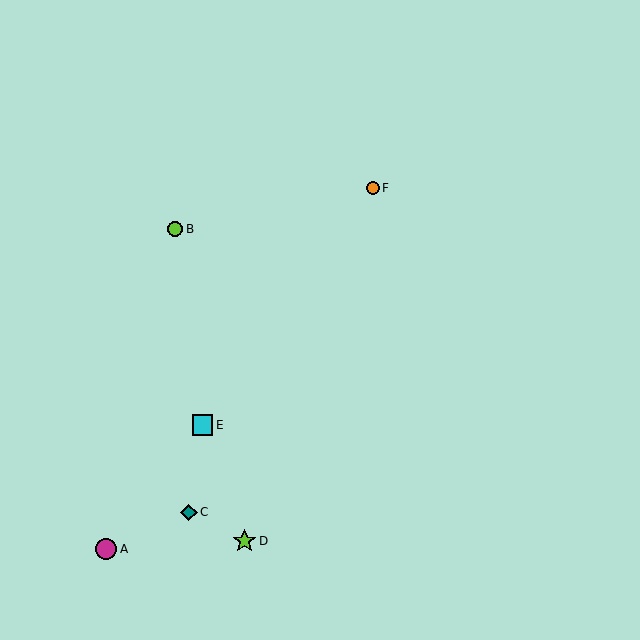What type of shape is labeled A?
Shape A is a magenta circle.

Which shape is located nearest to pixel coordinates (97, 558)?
The magenta circle (labeled A) at (106, 549) is nearest to that location.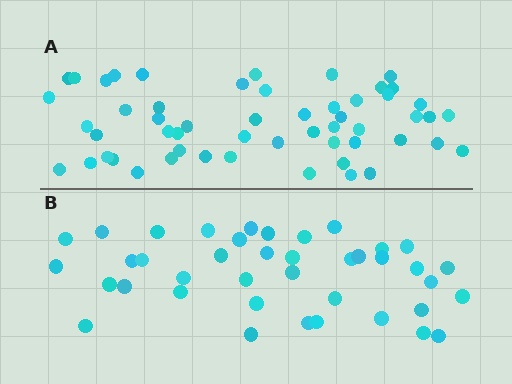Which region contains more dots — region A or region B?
Region A (the top region) has more dots.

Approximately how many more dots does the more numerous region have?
Region A has approximately 15 more dots than region B.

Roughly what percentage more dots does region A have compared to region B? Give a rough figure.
About 35% more.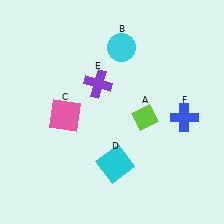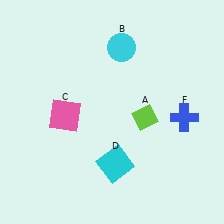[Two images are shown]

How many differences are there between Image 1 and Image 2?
There is 1 difference between the two images.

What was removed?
The purple cross (E) was removed in Image 2.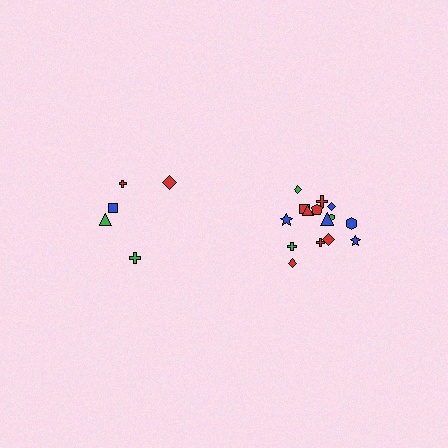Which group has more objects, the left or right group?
The right group.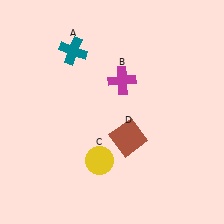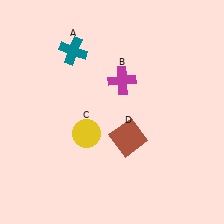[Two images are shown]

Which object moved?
The yellow circle (C) moved up.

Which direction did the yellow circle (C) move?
The yellow circle (C) moved up.